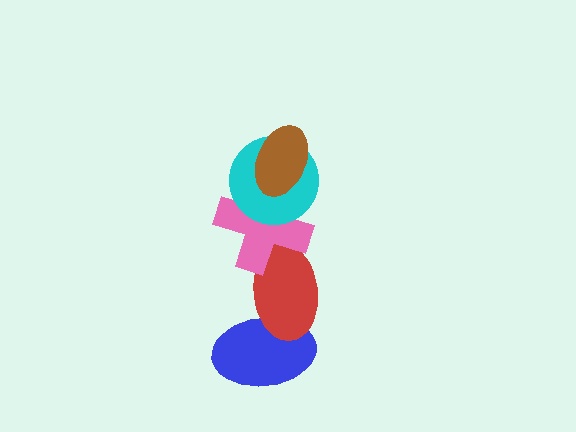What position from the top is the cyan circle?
The cyan circle is 2nd from the top.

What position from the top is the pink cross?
The pink cross is 3rd from the top.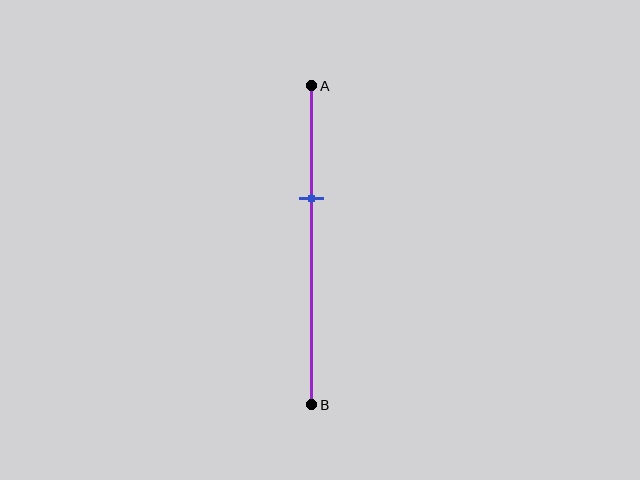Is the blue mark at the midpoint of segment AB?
No, the mark is at about 35% from A, not at the 50% midpoint.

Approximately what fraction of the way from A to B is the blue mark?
The blue mark is approximately 35% of the way from A to B.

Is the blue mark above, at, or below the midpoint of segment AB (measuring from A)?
The blue mark is above the midpoint of segment AB.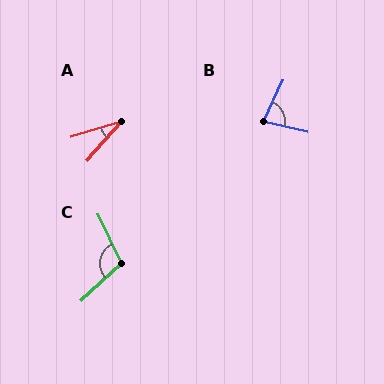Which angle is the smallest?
A, at approximately 31 degrees.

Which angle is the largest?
C, at approximately 107 degrees.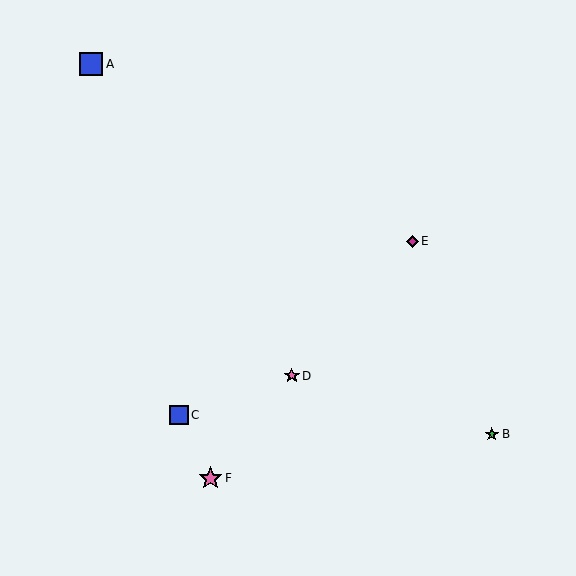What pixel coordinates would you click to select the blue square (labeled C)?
Click at (179, 415) to select the blue square C.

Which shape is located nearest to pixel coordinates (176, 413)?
The blue square (labeled C) at (179, 415) is nearest to that location.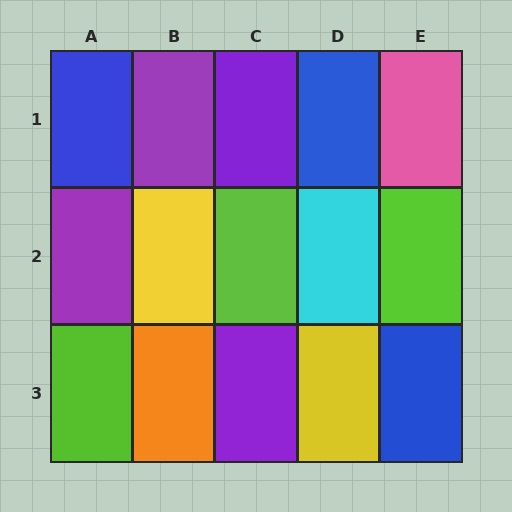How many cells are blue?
3 cells are blue.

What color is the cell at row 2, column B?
Yellow.